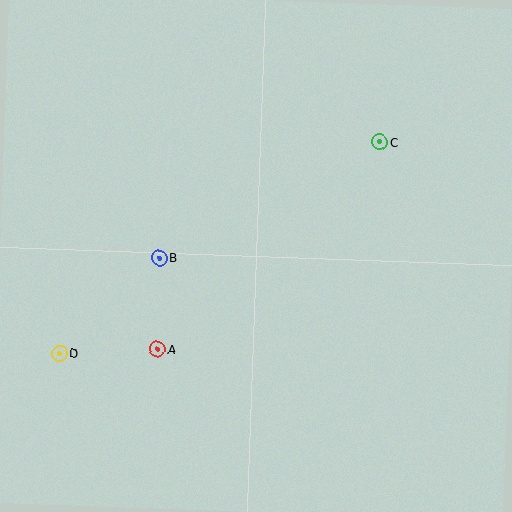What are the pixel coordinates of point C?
Point C is at (380, 142).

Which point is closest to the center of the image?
Point B at (159, 258) is closest to the center.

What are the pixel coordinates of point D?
Point D is at (60, 353).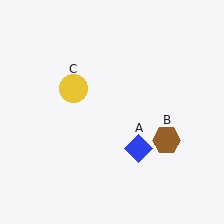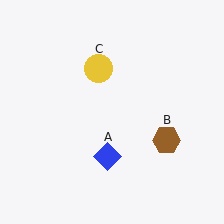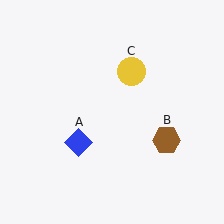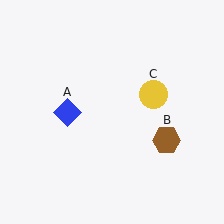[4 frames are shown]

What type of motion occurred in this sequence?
The blue diamond (object A), yellow circle (object C) rotated clockwise around the center of the scene.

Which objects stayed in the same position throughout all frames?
Brown hexagon (object B) remained stationary.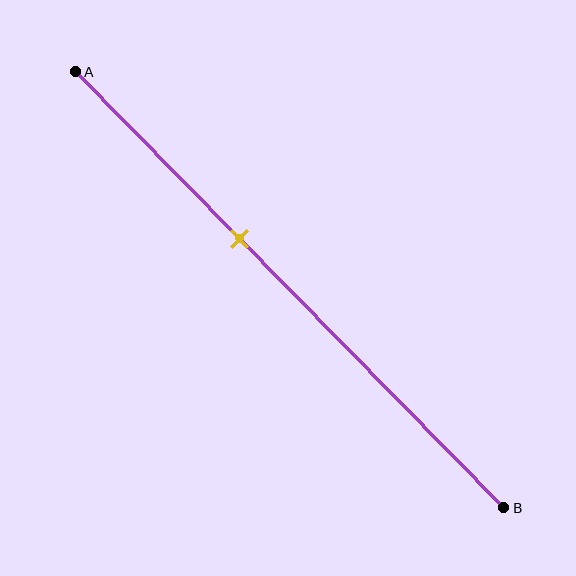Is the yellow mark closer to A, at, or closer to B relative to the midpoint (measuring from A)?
The yellow mark is closer to point A than the midpoint of segment AB.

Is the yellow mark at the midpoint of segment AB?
No, the mark is at about 40% from A, not at the 50% midpoint.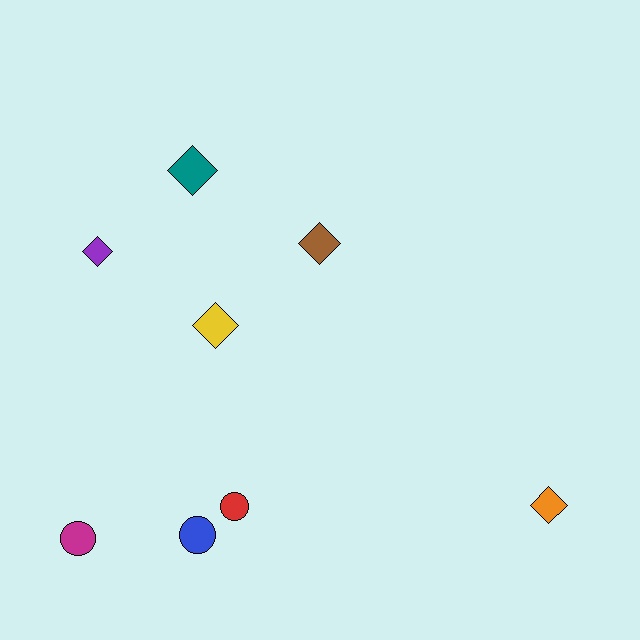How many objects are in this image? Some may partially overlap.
There are 8 objects.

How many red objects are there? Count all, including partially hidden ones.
There is 1 red object.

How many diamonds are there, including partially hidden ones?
There are 5 diamonds.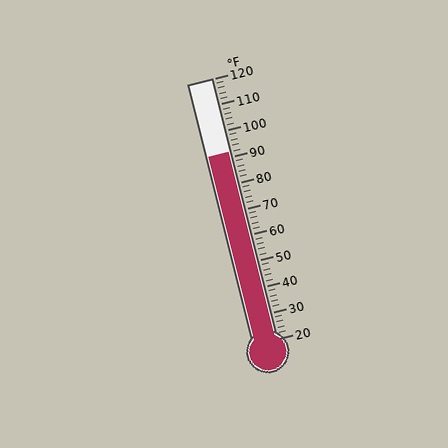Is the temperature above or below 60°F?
The temperature is above 60°F.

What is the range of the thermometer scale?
The thermometer scale ranges from 20°F to 120°F.